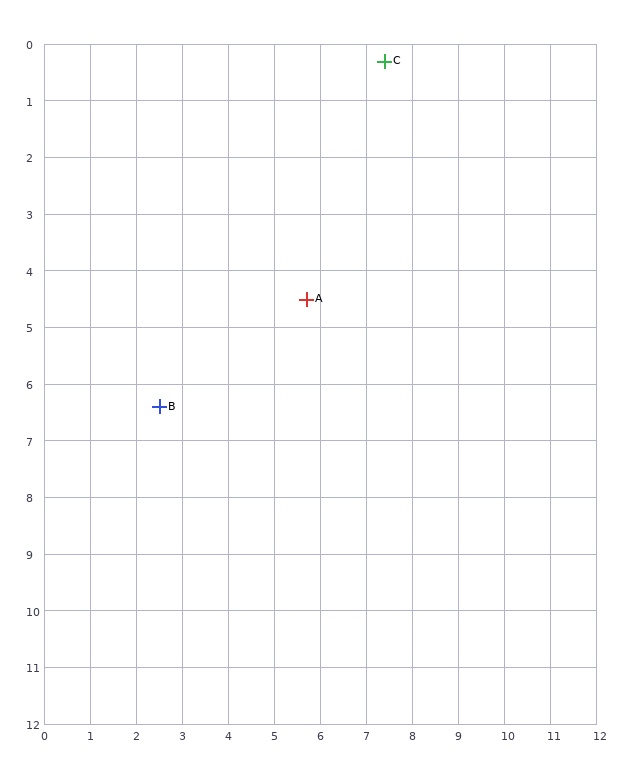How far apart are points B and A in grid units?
Points B and A are about 3.7 grid units apart.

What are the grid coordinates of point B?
Point B is at approximately (2.5, 6.4).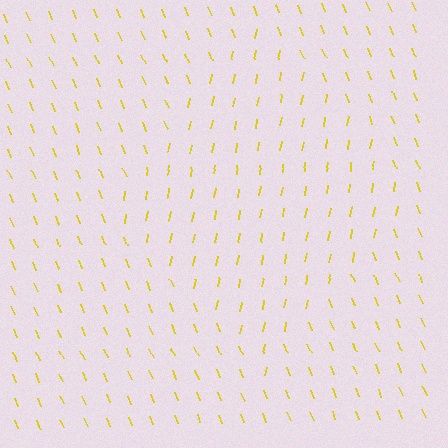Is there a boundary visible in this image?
Yes, there is a texture boundary formed by a change in line orientation.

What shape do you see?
I see a diamond.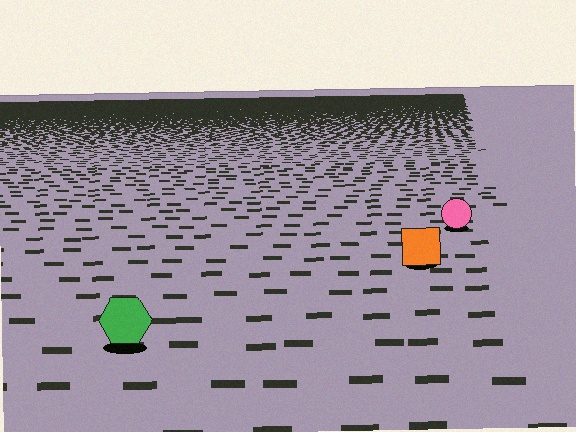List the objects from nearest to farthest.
From nearest to farthest: the green hexagon, the orange square, the pink circle.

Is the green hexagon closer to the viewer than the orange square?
Yes. The green hexagon is closer — you can tell from the texture gradient: the ground texture is coarser near it.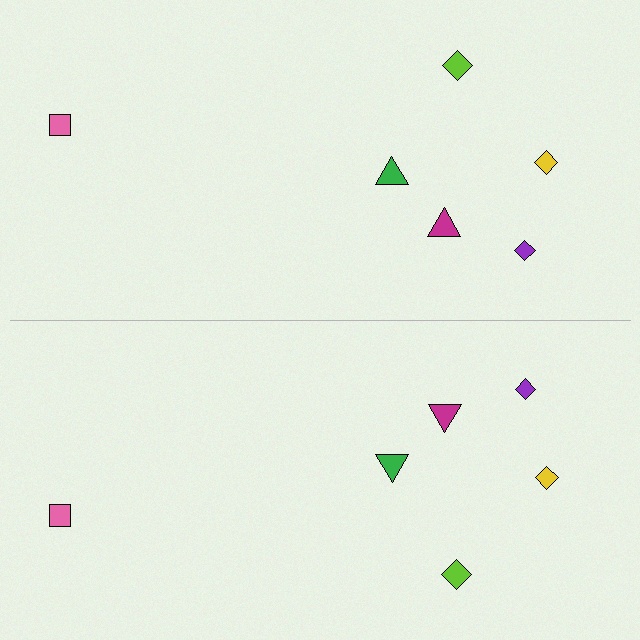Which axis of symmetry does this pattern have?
The pattern has a horizontal axis of symmetry running through the center of the image.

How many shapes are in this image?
There are 12 shapes in this image.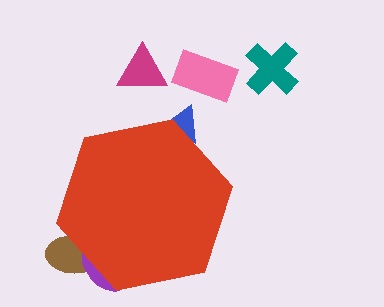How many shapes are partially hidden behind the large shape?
3 shapes are partially hidden.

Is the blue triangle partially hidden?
Yes, the blue triangle is partially hidden behind the red hexagon.